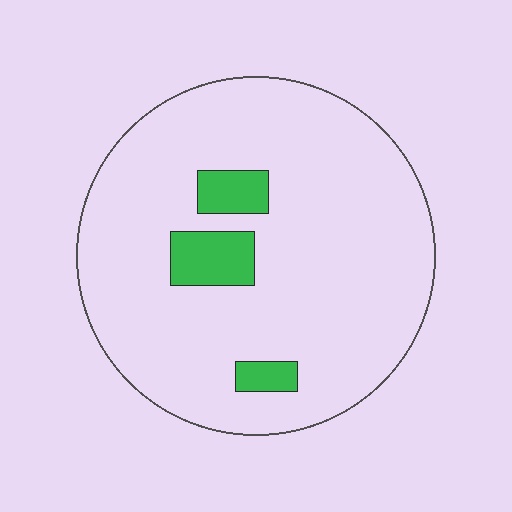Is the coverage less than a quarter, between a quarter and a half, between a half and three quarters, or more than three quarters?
Less than a quarter.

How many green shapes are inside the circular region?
3.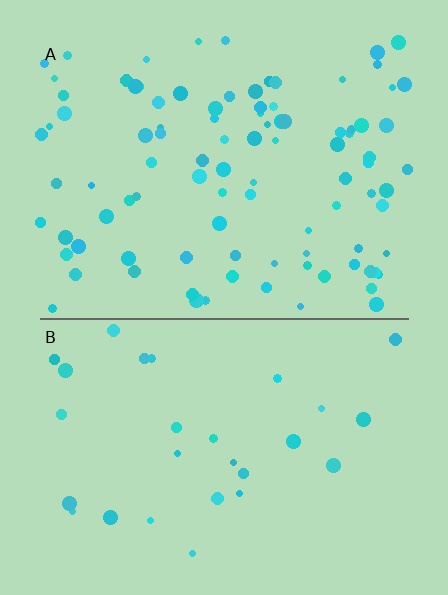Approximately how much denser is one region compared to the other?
Approximately 3.4× — region A over region B.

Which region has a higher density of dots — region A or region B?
A (the top).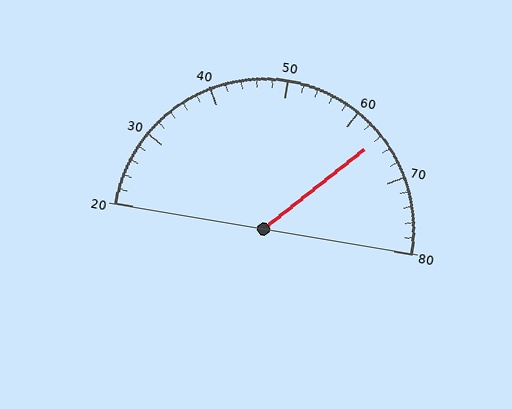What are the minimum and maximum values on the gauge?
The gauge ranges from 20 to 80.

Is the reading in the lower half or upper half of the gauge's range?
The reading is in the upper half of the range (20 to 80).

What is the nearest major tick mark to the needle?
The nearest major tick mark is 60.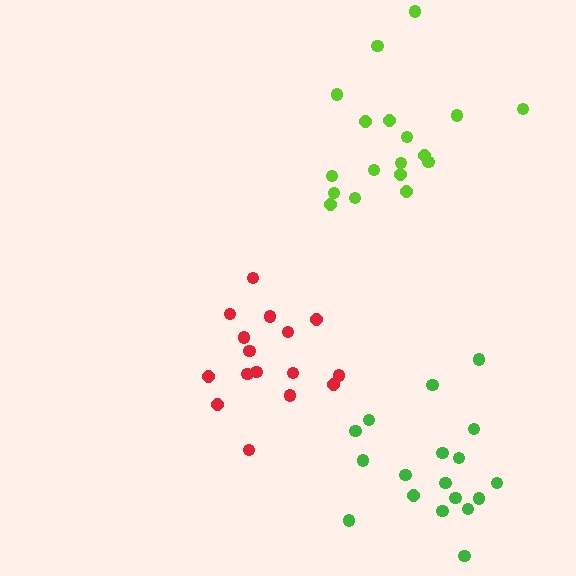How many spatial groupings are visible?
There are 3 spatial groupings.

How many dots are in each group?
Group 1: 16 dots, Group 2: 18 dots, Group 3: 18 dots (52 total).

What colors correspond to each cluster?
The clusters are colored: red, lime, green.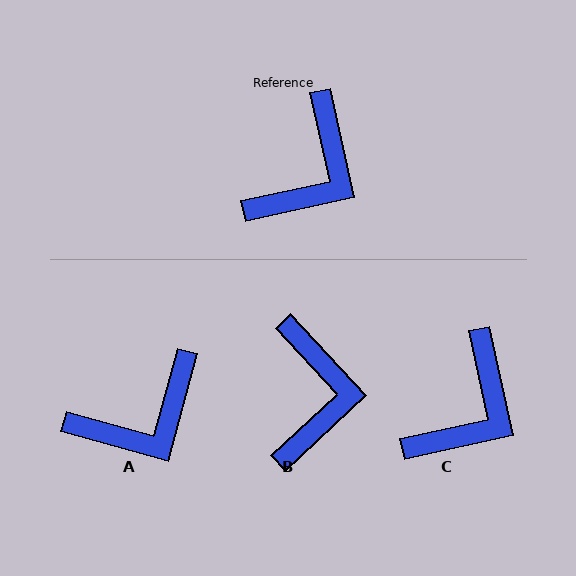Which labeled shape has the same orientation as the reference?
C.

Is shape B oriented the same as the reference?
No, it is off by about 31 degrees.